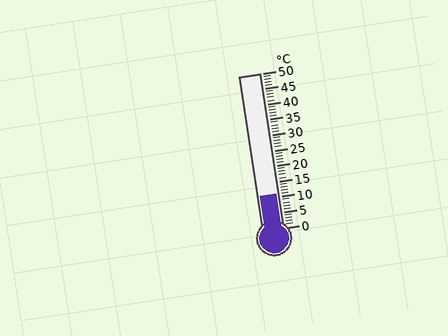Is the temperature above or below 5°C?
The temperature is above 5°C.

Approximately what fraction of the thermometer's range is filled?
The thermometer is filled to approximately 20% of its range.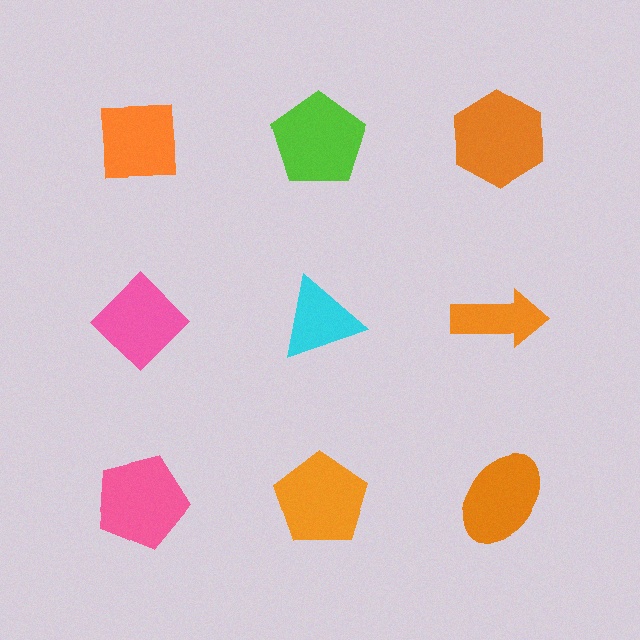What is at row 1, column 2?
A lime pentagon.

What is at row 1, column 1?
An orange square.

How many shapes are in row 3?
3 shapes.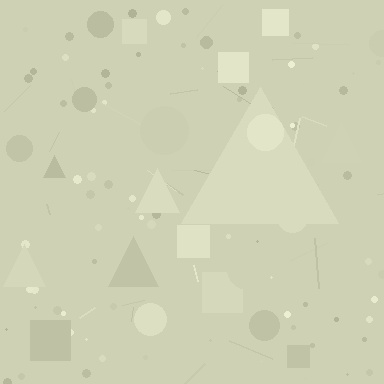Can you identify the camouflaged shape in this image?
The camouflaged shape is a triangle.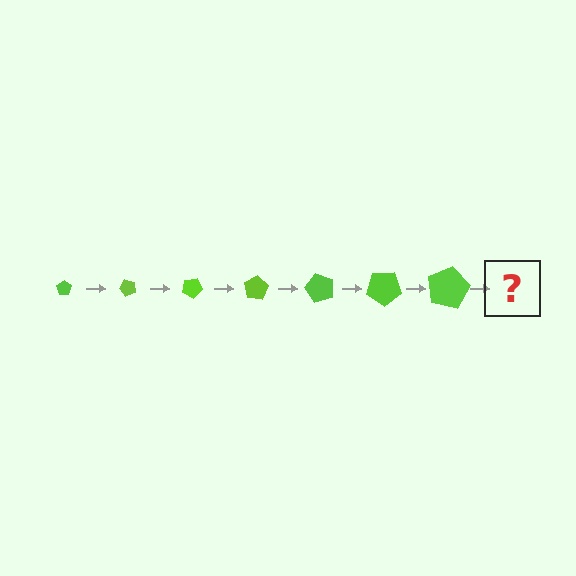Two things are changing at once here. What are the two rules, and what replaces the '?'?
The two rules are that the pentagon grows larger each step and it rotates 50 degrees each step. The '?' should be a pentagon, larger than the previous one and rotated 350 degrees from the start.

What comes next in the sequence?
The next element should be a pentagon, larger than the previous one and rotated 350 degrees from the start.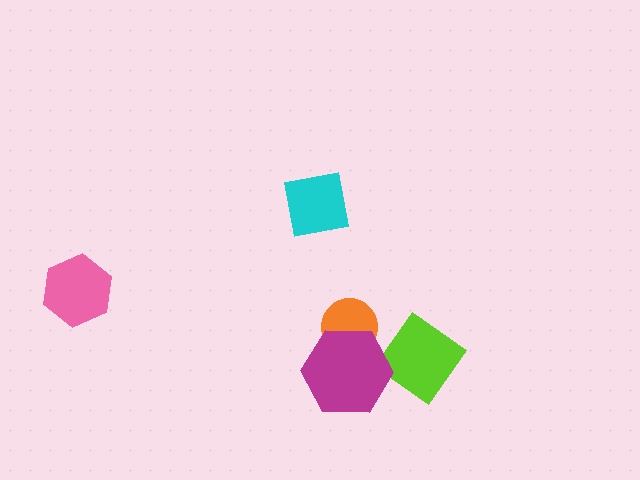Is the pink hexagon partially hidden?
No, no other shape covers it.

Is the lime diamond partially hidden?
Yes, it is partially covered by another shape.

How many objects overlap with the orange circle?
1 object overlaps with the orange circle.